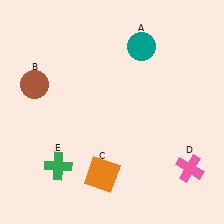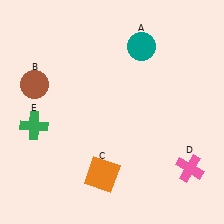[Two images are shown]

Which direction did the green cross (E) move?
The green cross (E) moved up.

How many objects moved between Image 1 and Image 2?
1 object moved between the two images.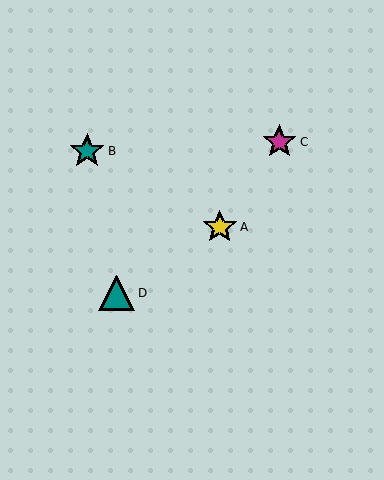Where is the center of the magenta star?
The center of the magenta star is at (279, 142).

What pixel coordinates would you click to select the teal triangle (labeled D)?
Click at (117, 293) to select the teal triangle D.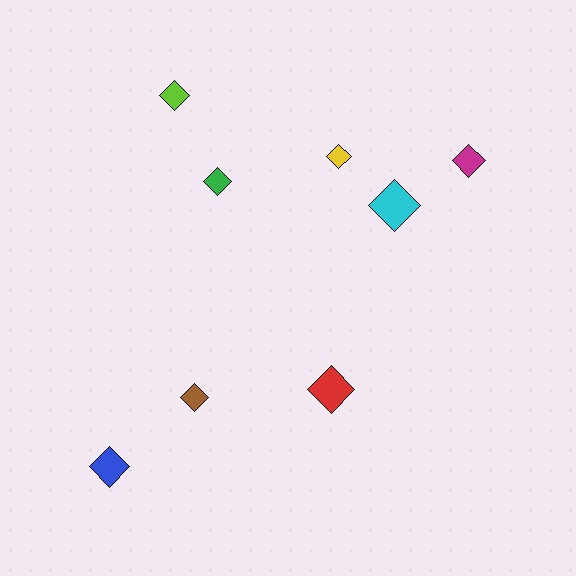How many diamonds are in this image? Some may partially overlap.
There are 8 diamonds.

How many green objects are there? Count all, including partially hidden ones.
There is 1 green object.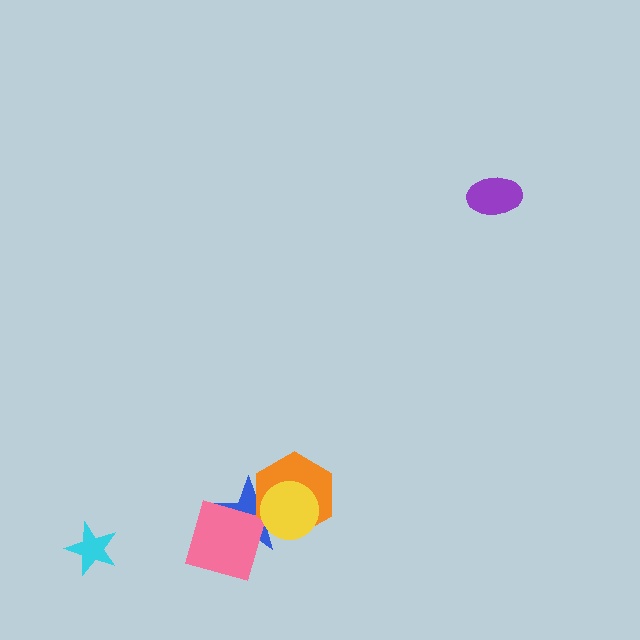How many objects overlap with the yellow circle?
2 objects overlap with the yellow circle.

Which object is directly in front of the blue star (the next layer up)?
The pink square is directly in front of the blue star.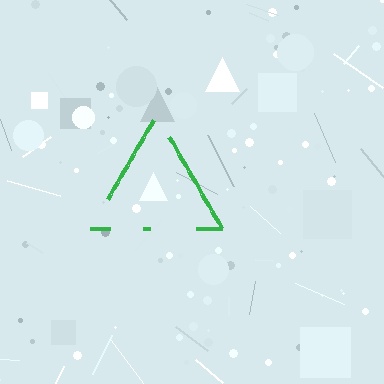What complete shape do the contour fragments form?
The contour fragments form a triangle.